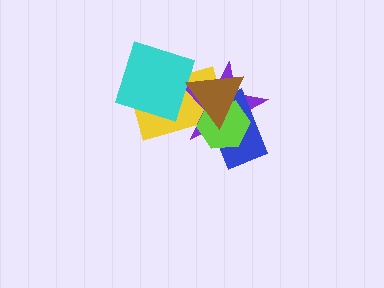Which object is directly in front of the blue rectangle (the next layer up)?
The lime hexagon is directly in front of the blue rectangle.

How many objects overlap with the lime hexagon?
4 objects overlap with the lime hexagon.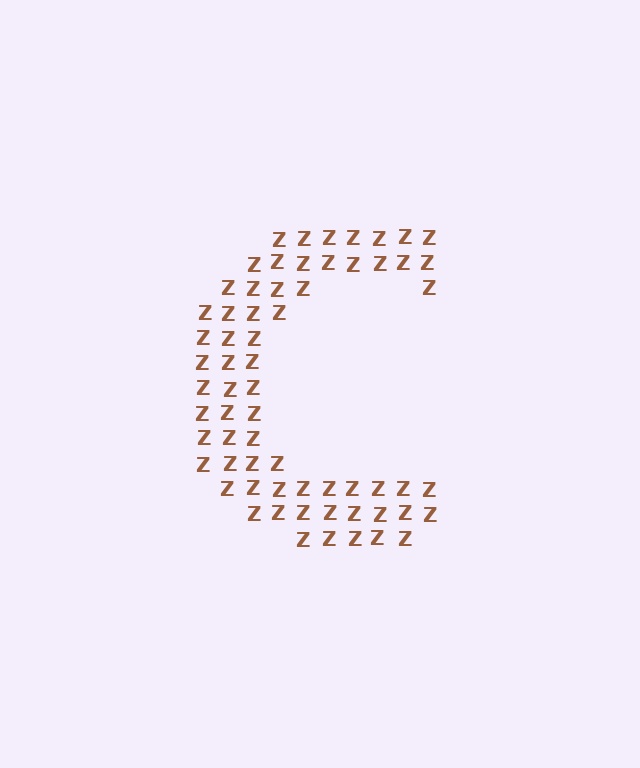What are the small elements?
The small elements are letter Z's.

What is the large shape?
The large shape is the letter C.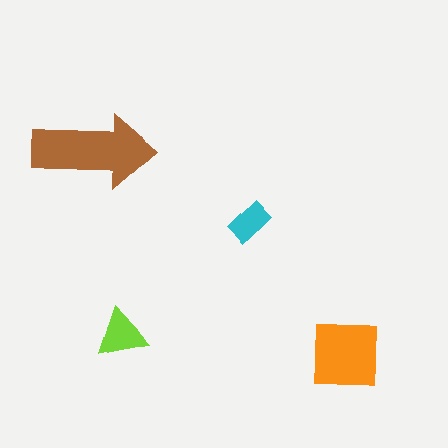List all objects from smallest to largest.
The cyan rectangle, the lime triangle, the orange square, the brown arrow.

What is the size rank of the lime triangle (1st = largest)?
3rd.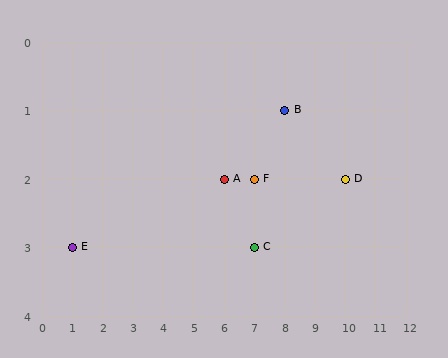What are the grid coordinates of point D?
Point D is at grid coordinates (10, 2).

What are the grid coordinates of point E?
Point E is at grid coordinates (1, 3).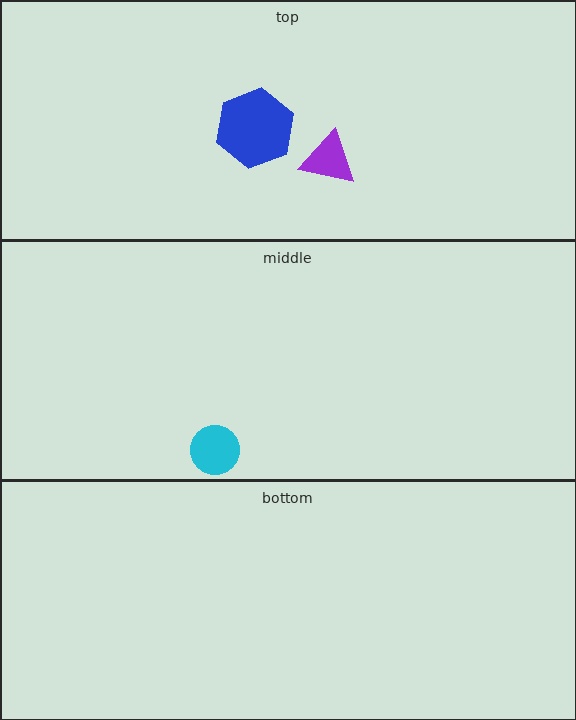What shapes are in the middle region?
The cyan circle.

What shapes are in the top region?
The purple triangle, the blue hexagon.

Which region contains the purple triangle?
The top region.